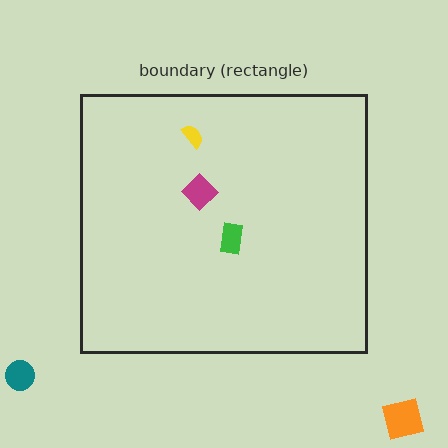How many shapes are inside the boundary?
3 inside, 2 outside.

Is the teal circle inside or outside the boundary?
Outside.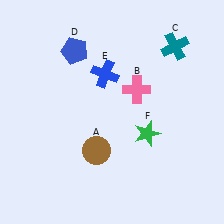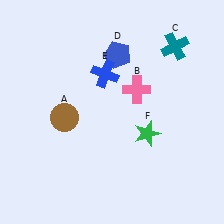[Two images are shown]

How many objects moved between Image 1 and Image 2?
2 objects moved between the two images.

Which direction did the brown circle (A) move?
The brown circle (A) moved up.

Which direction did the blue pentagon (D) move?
The blue pentagon (D) moved right.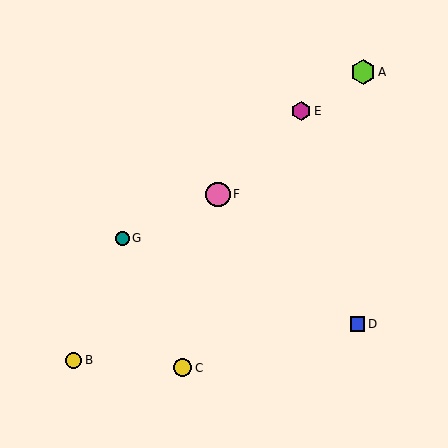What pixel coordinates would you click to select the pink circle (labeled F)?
Click at (218, 194) to select the pink circle F.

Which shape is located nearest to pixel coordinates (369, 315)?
The blue square (labeled D) at (358, 324) is nearest to that location.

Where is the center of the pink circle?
The center of the pink circle is at (218, 194).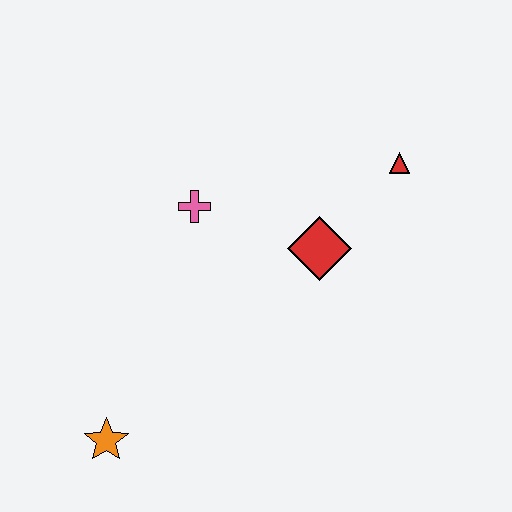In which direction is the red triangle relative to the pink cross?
The red triangle is to the right of the pink cross.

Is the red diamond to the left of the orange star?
No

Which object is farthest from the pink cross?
The orange star is farthest from the pink cross.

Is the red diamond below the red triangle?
Yes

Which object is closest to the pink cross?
The red diamond is closest to the pink cross.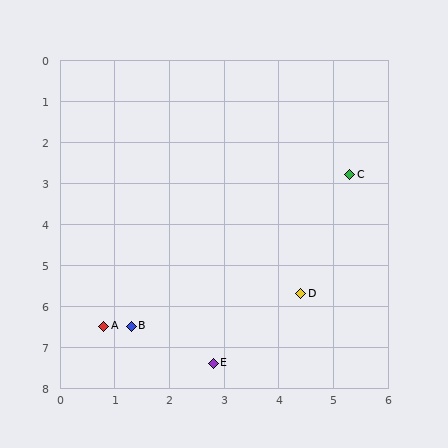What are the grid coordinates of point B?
Point B is at approximately (1.3, 6.5).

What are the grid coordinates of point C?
Point C is at approximately (5.3, 2.8).